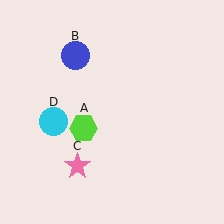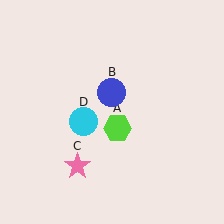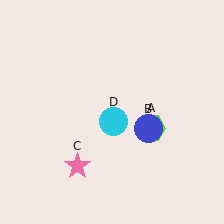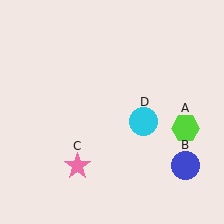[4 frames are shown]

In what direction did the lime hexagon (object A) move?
The lime hexagon (object A) moved right.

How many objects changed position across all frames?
3 objects changed position: lime hexagon (object A), blue circle (object B), cyan circle (object D).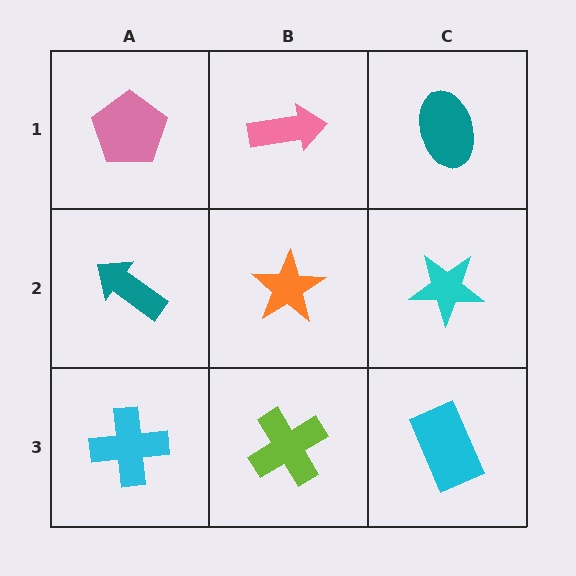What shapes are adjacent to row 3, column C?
A cyan star (row 2, column C), a lime cross (row 3, column B).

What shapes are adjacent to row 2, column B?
A pink arrow (row 1, column B), a lime cross (row 3, column B), a teal arrow (row 2, column A), a cyan star (row 2, column C).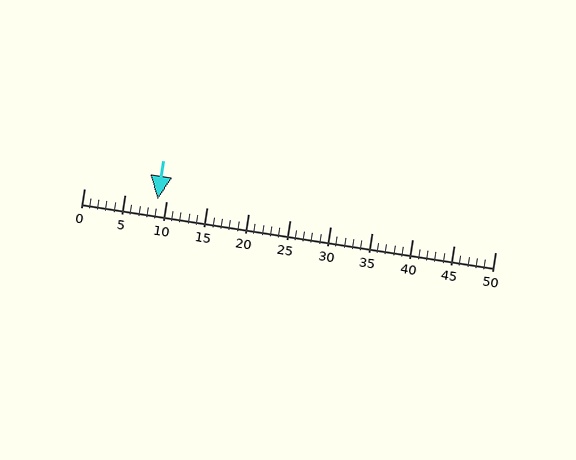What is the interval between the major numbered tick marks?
The major tick marks are spaced 5 units apart.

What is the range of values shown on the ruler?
The ruler shows values from 0 to 50.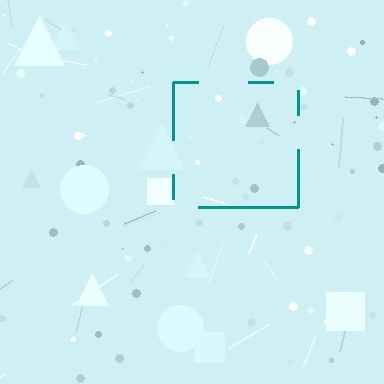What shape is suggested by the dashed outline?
The dashed outline suggests a square.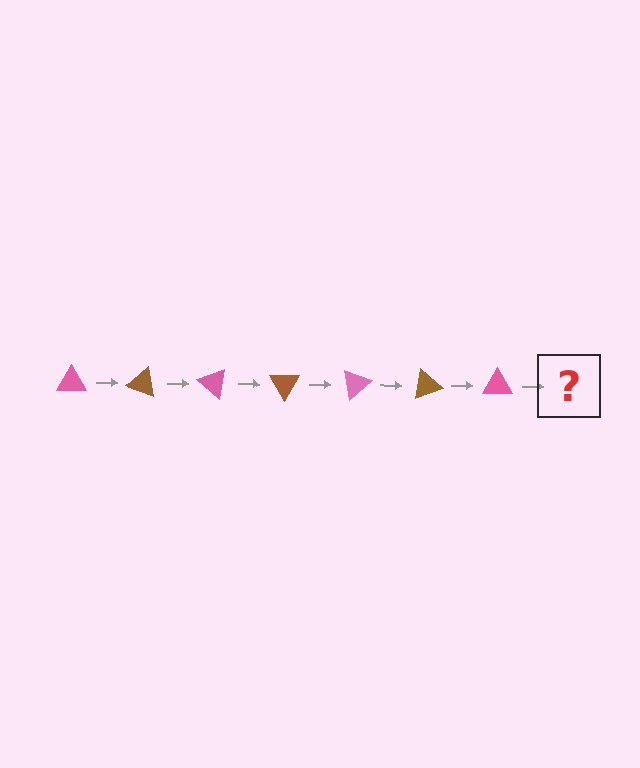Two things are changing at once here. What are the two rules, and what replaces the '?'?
The two rules are that it rotates 20 degrees each step and the color cycles through pink and brown. The '?' should be a brown triangle, rotated 140 degrees from the start.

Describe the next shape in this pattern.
It should be a brown triangle, rotated 140 degrees from the start.